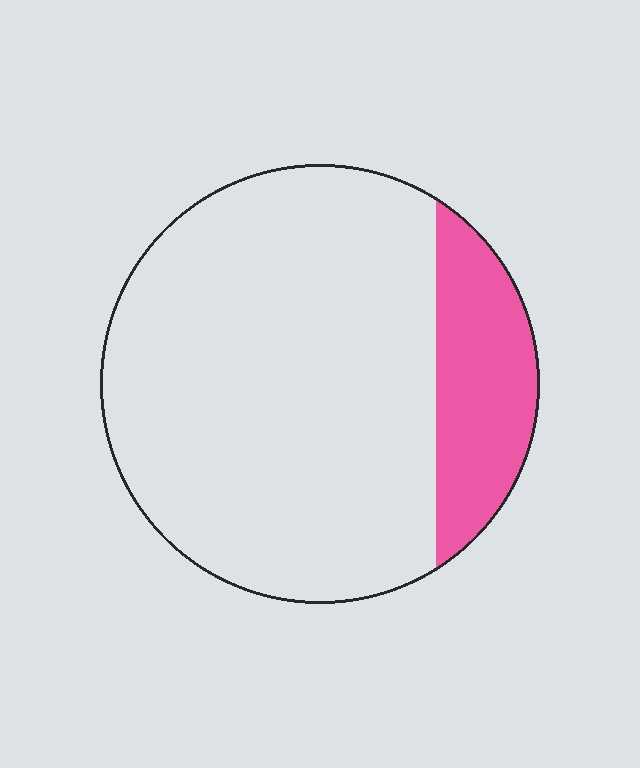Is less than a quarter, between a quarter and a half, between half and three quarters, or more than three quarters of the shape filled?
Less than a quarter.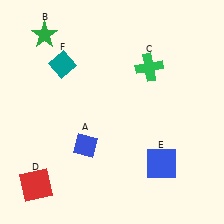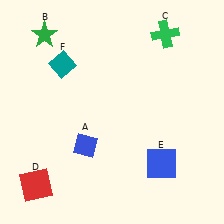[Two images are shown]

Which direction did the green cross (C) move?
The green cross (C) moved up.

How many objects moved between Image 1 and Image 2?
1 object moved between the two images.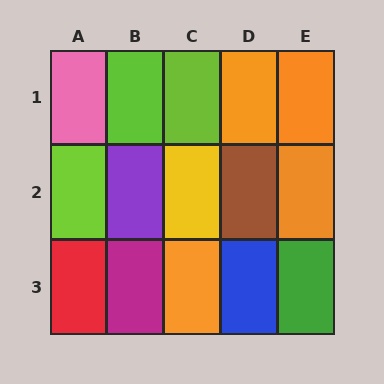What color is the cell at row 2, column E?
Orange.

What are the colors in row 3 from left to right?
Red, magenta, orange, blue, green.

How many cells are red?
1 cell is red.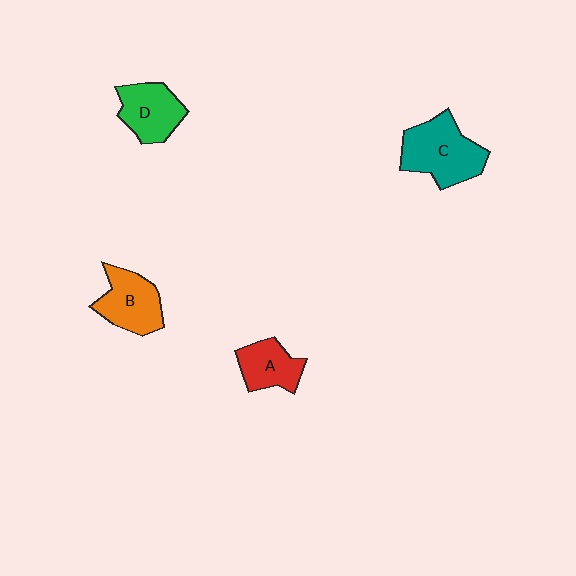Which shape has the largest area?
Shape C (teal).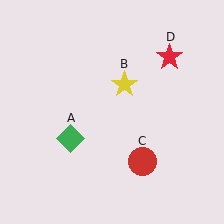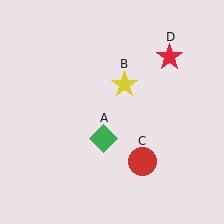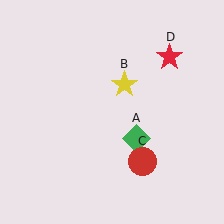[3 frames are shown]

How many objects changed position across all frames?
1 object changed position: green diamond (object A).